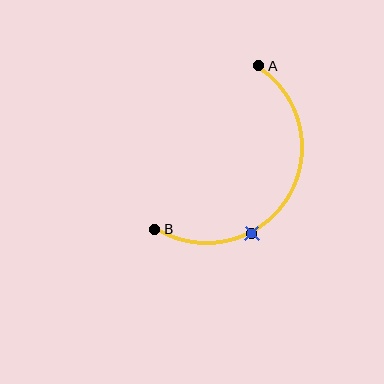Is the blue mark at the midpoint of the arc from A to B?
No. The blue mark lies on the arc but is closer to endpoint B. The arc midpoint would be at the point on the curve equidistant along the arc from both A and B.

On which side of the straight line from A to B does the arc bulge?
The arc bulges to the right of the straight line connecting A and B.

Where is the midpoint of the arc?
The arc midpoint is the point on the curve farthest from the straight line joining A and B. It sits to the right of that line.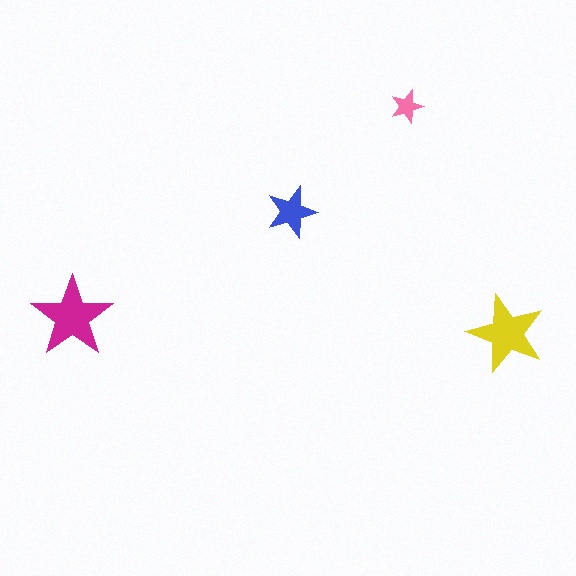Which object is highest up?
The pink star is topmost.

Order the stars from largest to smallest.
the magenta one, the yellow one, the blue one, the pink one.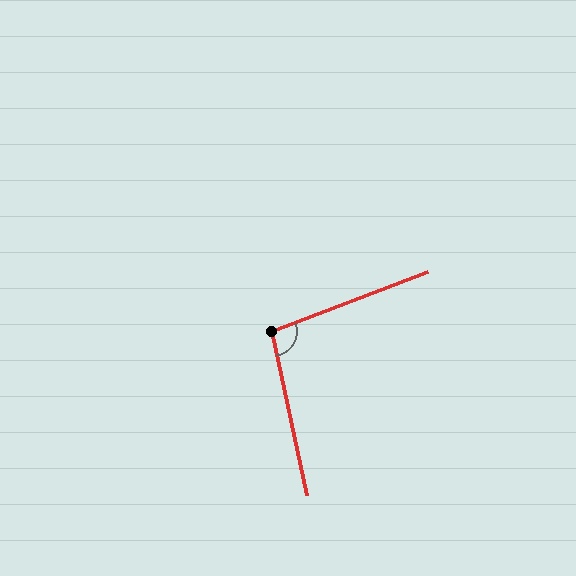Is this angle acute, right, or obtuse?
It is obtuse.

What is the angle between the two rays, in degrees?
Approximately 99 degrees.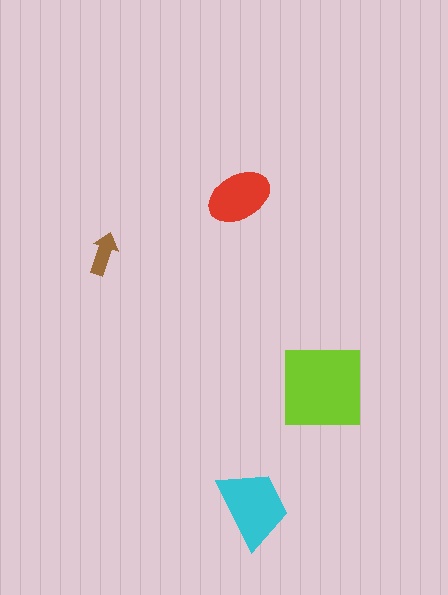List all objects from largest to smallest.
The lime square, the cyan trapezoid, the red ellipse, the brown arrow.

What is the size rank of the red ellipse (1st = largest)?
3rd.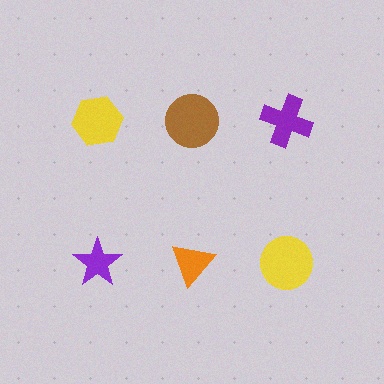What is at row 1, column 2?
A brown circle.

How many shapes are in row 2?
3 shapes.